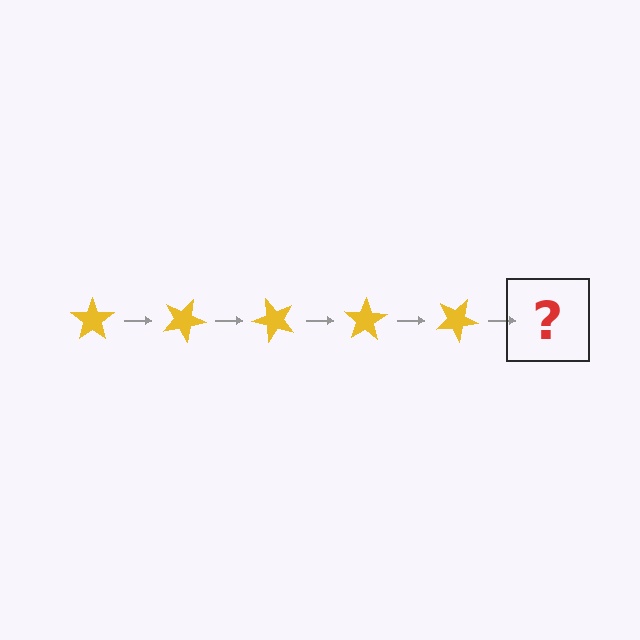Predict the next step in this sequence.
The next step is a yellow star rotated 125 degrees.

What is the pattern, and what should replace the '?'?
The pattern is that the star rotates 25 degrees each step. The '?' should be a yellow star rotated 125 degrees.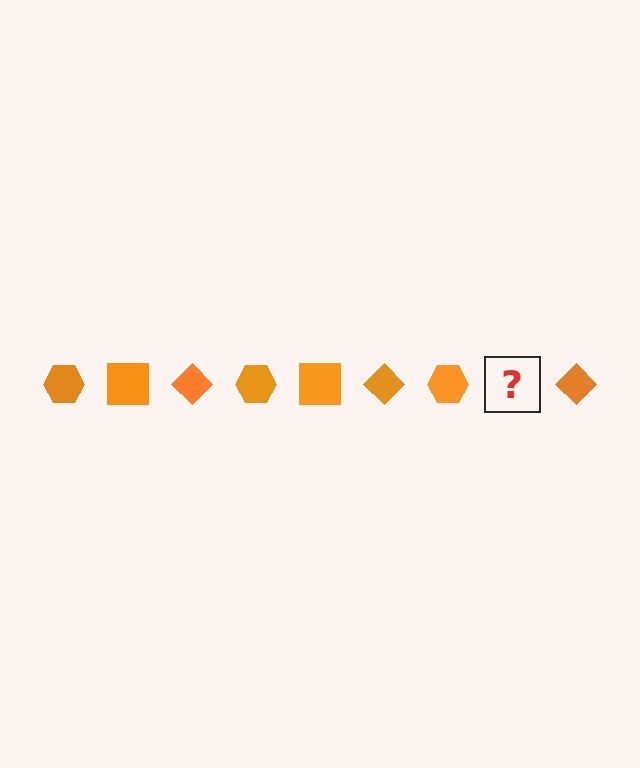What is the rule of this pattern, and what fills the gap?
The rule is that the pattern cycles through hexagon, square, diamond shapes in orange. The gap should be filled with an orange square.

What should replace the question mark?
The question mark should be replaced with an orange square.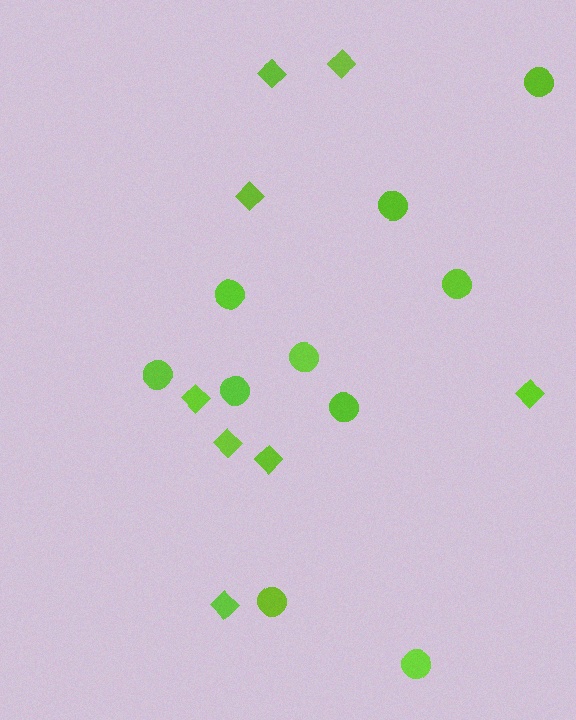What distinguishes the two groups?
There are 2 groups: one group of diamonds (8) and one group of circles (10).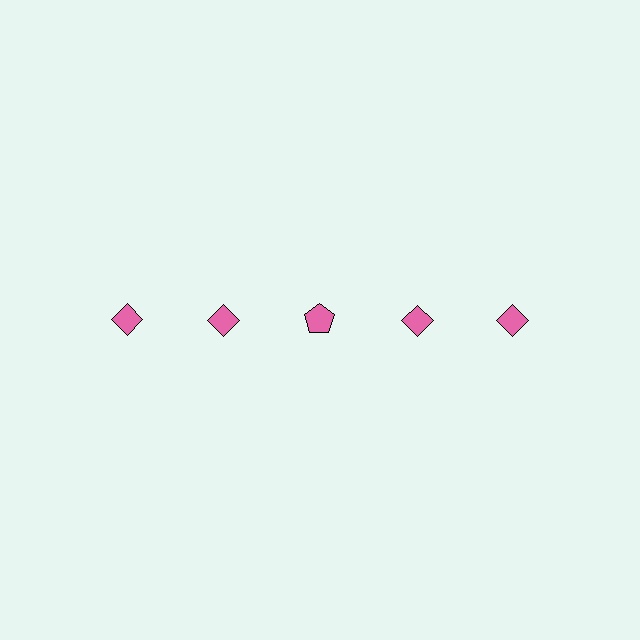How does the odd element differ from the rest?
It has a different shape: pentagon instead of diamond.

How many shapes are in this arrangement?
There are 5 shapes arranged in a grid pattern.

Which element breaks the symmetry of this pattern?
The pink pentagon in the top row, center column breaks the symmetry. All other shapes are pink diamonds.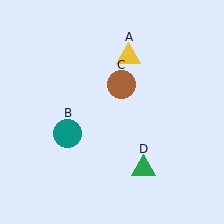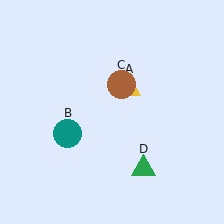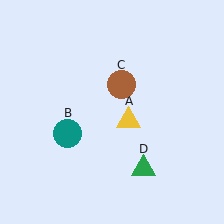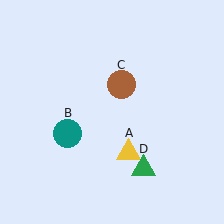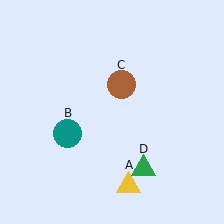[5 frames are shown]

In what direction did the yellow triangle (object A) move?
The yellow triangle (object A) moved down.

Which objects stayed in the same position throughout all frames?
Teal circle (object B) and brown circle (object C) and green triangle (object D) remained stationary.